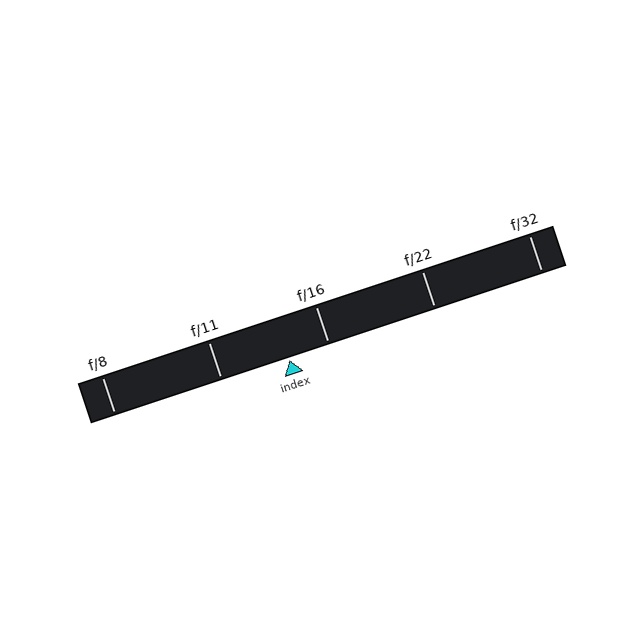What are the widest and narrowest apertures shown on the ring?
The widest aperture shown is f/8 and the narrowest is f/32.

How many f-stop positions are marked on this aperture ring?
There are 5 f-stop positions marked.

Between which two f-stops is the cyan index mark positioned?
The index mark is between f/11 and f/16.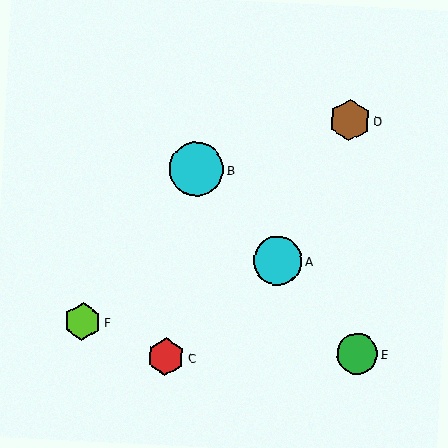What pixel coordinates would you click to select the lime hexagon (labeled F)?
Click at (82, 322) to select the lime hexagon F.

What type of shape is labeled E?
Shape E is a green circle.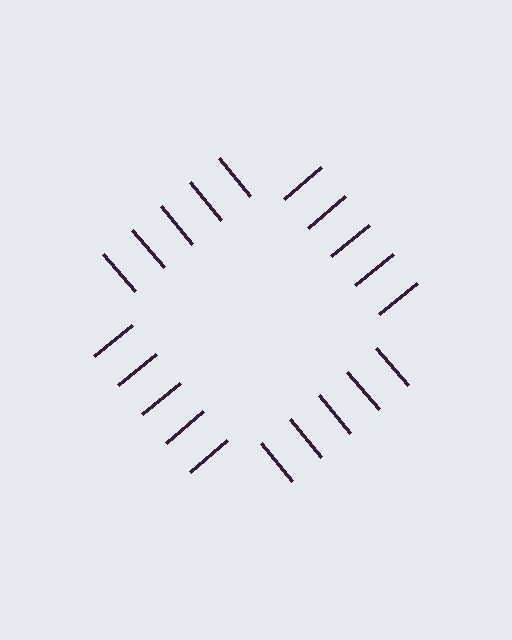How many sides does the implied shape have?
4 sides — the line-ends trace a square.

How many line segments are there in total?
20 — 5 along each of the 4 edges.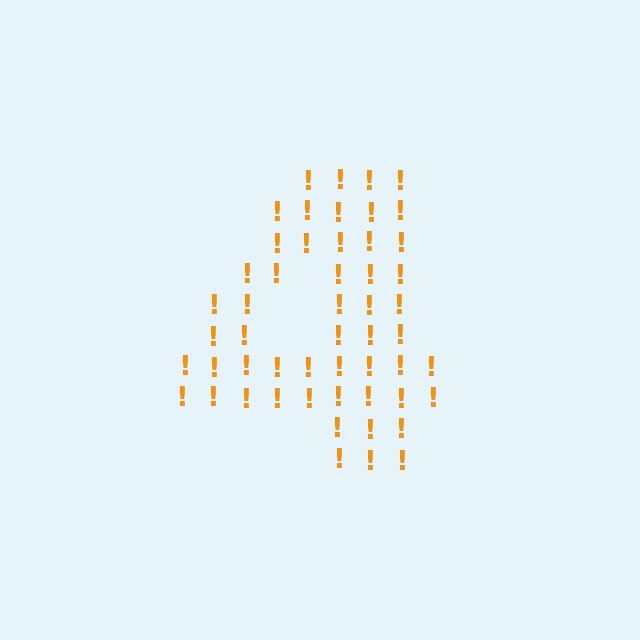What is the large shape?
The large shape is the digit 4.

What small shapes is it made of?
It is made of small exclamation marks.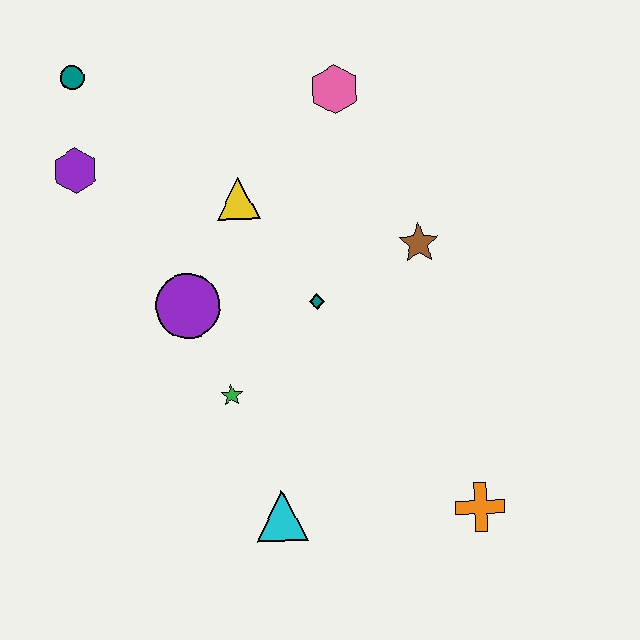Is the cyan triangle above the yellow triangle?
No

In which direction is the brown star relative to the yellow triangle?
The brown star is to the right of the yellow triangle.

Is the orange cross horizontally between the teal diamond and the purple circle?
No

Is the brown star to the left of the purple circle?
No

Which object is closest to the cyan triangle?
The green star is closest to the cyan triangle.